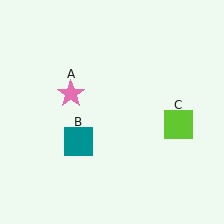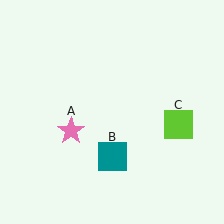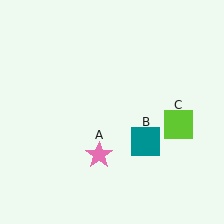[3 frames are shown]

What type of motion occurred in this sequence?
The pink star (object A), teal square (object B) rotated counterclockwise around the center of the scene.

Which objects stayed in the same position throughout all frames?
Lime square (object C) remained stationary.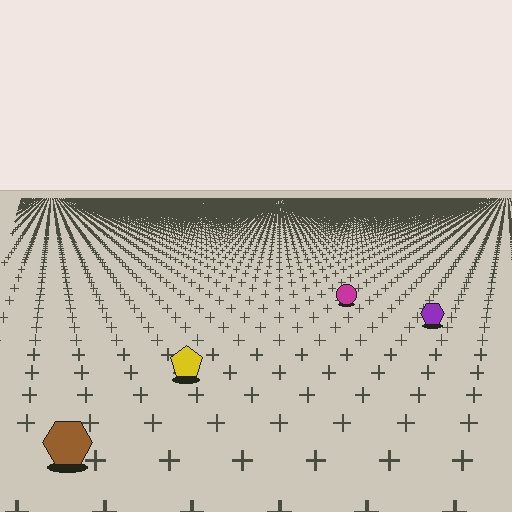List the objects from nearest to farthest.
From nearest to farthest: the brown hexagon, the yellow pentagon, the purple hexagon, the magenta circle.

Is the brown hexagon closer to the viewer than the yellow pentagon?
Yes. The brown hexagon is closer — you can tell from the texture gradient: the ground texture is coarser near it.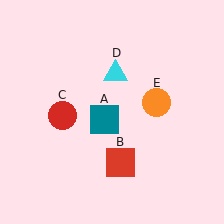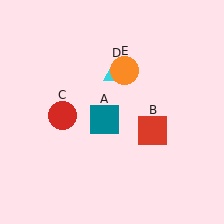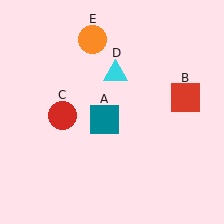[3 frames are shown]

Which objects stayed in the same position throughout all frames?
Teal square (object A) and red circle (object C) and cyan triangle (object D) remained stationary.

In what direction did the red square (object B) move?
The red square (object B) moved up and to the right.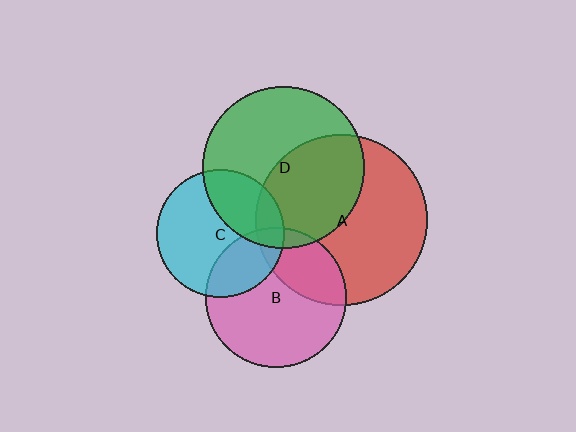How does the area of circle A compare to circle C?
Approximately 1.8 times.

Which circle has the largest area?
Circle A (red).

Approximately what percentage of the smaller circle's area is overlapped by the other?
Approximately 10%.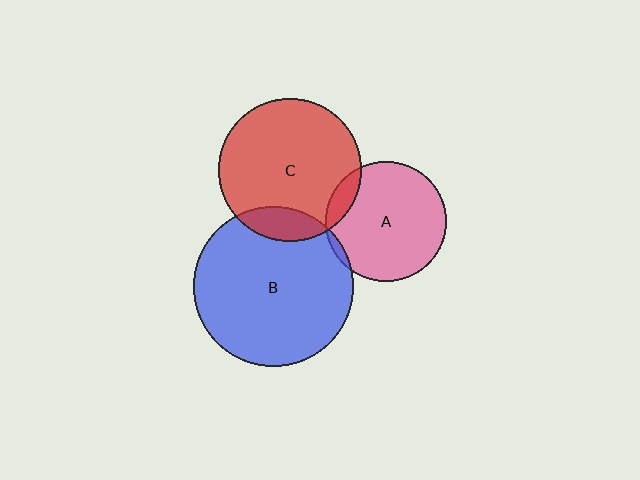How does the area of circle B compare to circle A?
Approximately 1.8 times.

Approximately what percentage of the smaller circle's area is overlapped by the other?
Approximately 10%.